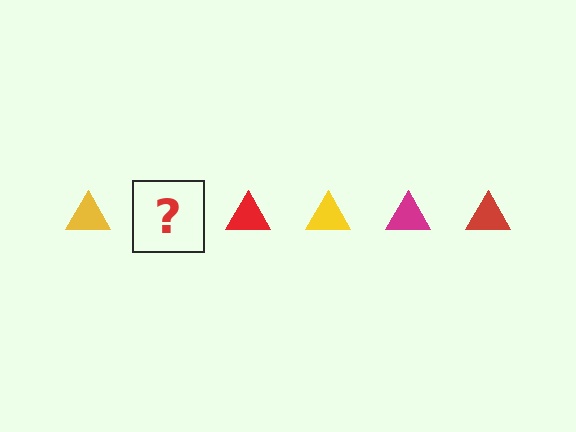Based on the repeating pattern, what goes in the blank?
The blank should be a magenta triangle.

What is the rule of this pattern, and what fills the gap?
The rule is that the pattern cycles through yellow, magenta, red triangles. The gap should be filled with a magenta triangle.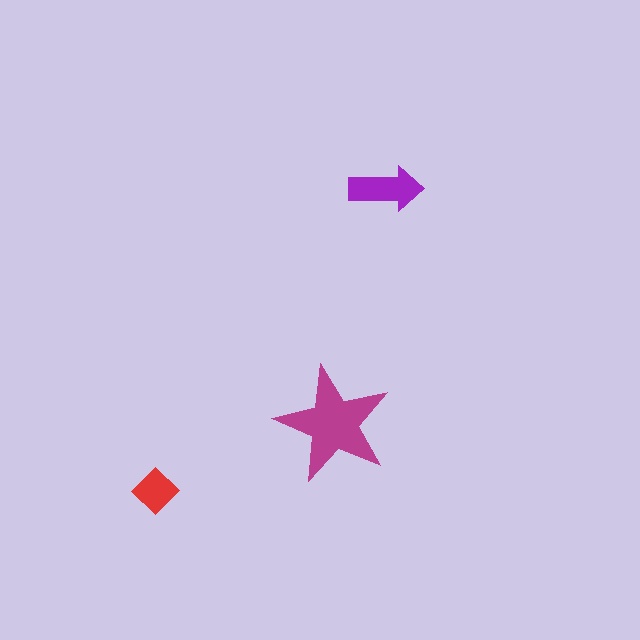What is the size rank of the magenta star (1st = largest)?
1st.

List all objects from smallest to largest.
The red diamond, the purple arrow, the magenta star.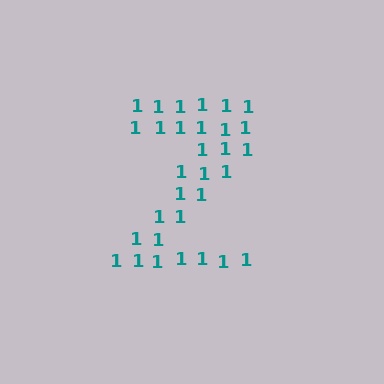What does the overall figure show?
The overall figure shows the letter Z.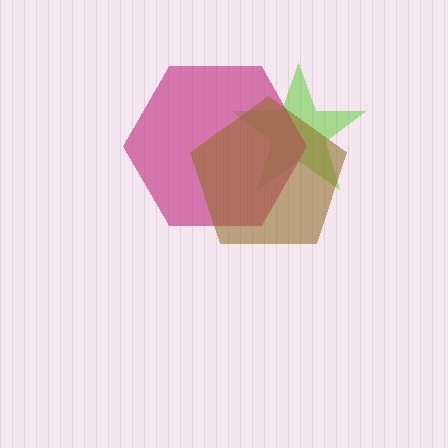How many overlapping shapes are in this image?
There are 3 overlapping shapes in the image.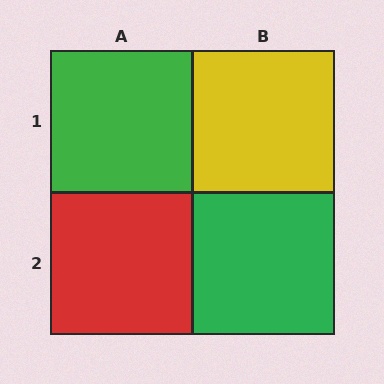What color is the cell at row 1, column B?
Yellow.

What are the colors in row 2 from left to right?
Red, green.